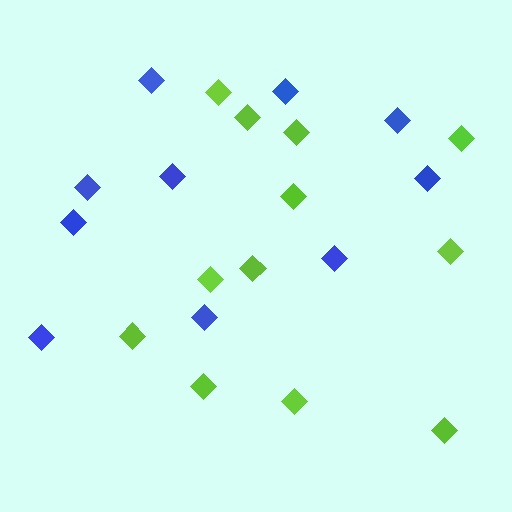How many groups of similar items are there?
There are 2 groups: one group of lime diamonds (12) and one group of blue diamonds (10).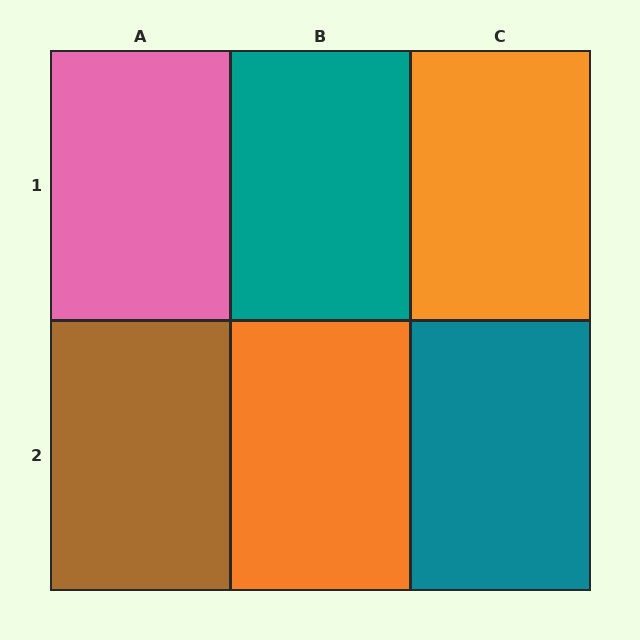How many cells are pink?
1 cell is pink.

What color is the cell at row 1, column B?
Teal.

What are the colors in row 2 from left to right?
Brown, orange, teal.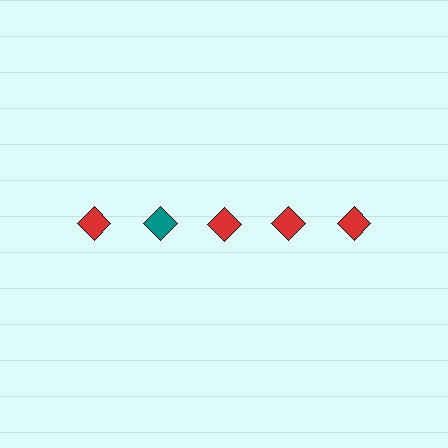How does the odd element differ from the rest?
It has a different color: teal instead of red.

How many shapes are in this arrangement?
There are 5 shapes arranged in a grid pattern.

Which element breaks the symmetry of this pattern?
The teal diamond in the top row, second from left column breaks the symmetry. All other shapes are red diamonds.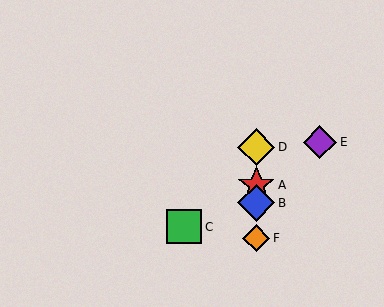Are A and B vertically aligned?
Yes, both are at x≈256.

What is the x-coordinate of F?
Object F is at x≈256.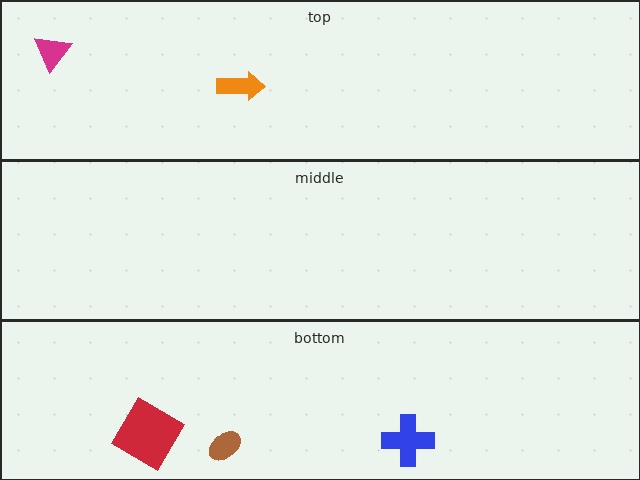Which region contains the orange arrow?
The top region.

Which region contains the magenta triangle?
The top region.